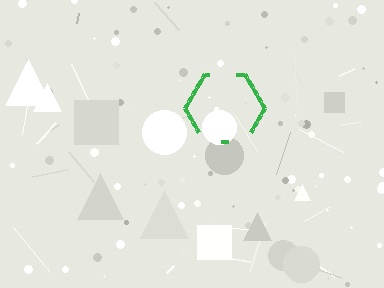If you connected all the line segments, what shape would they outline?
They would outline a hexagon.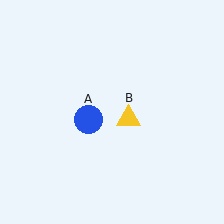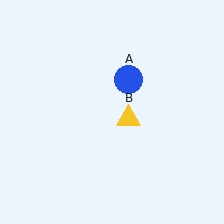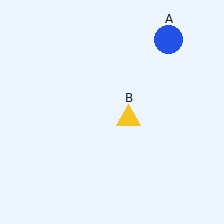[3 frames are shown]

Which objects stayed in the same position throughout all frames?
Yellow triangle (object B) remained stationary.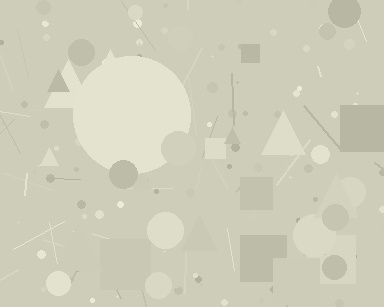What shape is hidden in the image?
A circle is hidden in the image.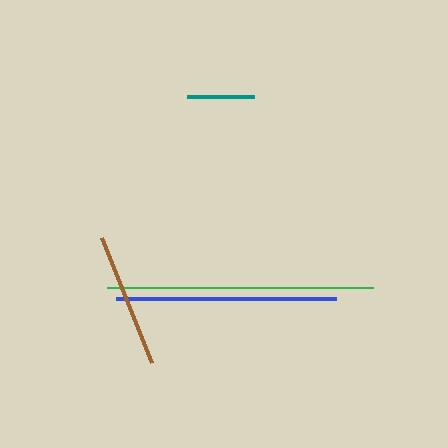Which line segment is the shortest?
The teal line is the shortest at approximately 67 pixels.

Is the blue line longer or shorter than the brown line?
The blue line is longer than the brown line.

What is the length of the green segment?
The green segment is approximately 266 pixels long.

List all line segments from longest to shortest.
From longest to shortest: green, blue, brown, teal.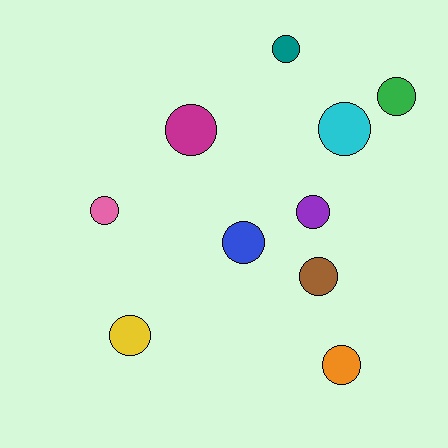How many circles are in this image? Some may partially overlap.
There are 10 circles.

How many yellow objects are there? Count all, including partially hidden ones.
There is 1 yellow object.